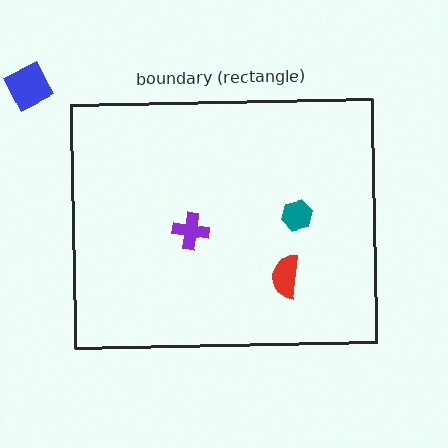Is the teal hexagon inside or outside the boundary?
Inside.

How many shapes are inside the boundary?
3 inside, 1 outside.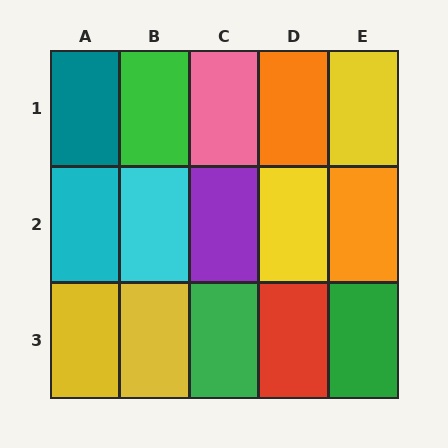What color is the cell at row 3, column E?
Green.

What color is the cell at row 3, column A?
Yellow.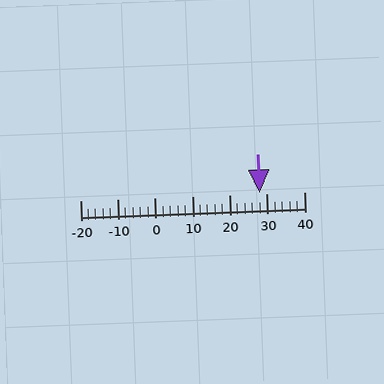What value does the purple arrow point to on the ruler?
The purple arrow points to approximately 28.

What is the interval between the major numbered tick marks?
The major tick marks are spaced 10 units apart.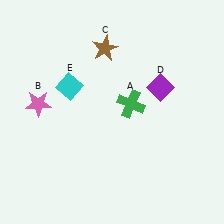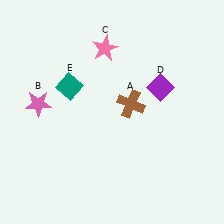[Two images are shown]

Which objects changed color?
A changed from green to brown. C changed from brown to pink. E changed from cyan to teal.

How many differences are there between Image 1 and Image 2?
There are 3 differences between the two images.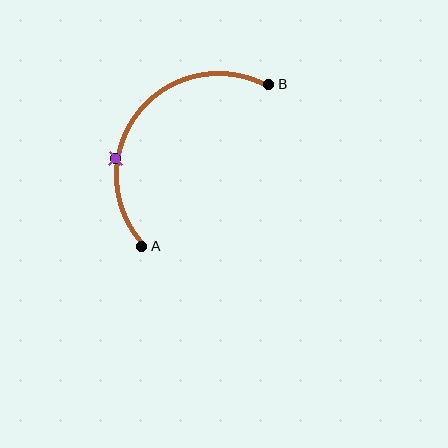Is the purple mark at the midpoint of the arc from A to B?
No. The purple mark lies on the arc but is closer to endpoint A. The arc midpoint would be at the point on the curve equidistant along the arc from both A and B.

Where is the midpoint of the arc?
The arc midpoint is the point on the curve farthest from the straight line joining A and B. It sits above and to the left of that line.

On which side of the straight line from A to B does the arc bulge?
The arc bulges above and to the left of the straight line connecting A and B.